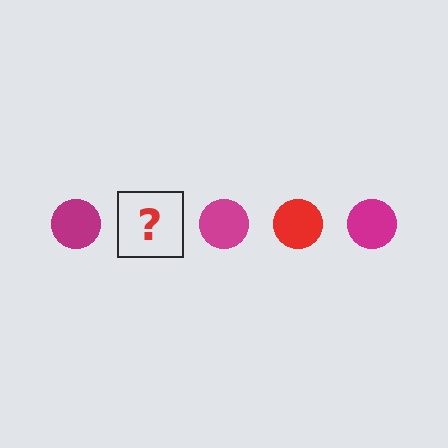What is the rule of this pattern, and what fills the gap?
The rule is that the pattern cycles through magenta, red circles. The gap should be filled with a red circle.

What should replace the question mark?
The question mark should be replaced with a red circle.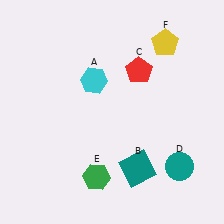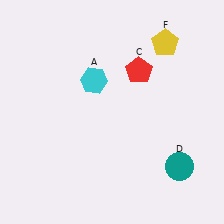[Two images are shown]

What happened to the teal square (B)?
The teal square (B) was removed in Image 2. It was in the bottom-right area of Image 1.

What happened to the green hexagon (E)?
The green hexagon (E) was removed in Image 2. It was in the bottom-left area of Image 1.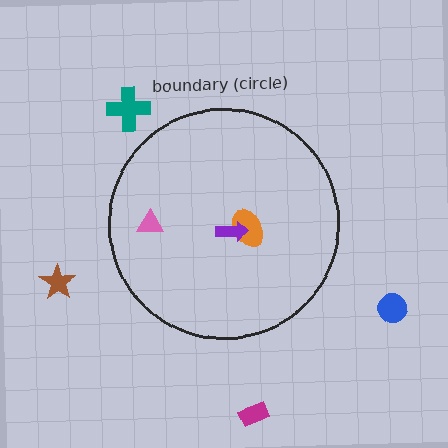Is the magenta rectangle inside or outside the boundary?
Outside.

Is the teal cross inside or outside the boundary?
Outside.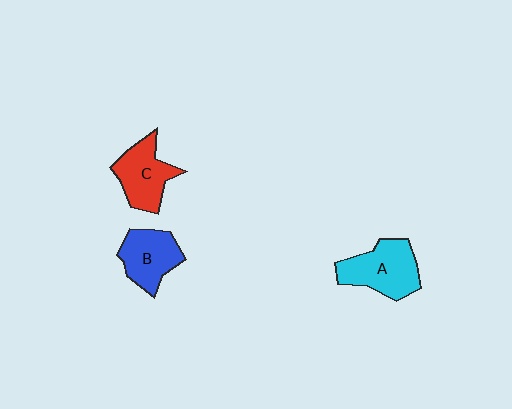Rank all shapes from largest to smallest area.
From largest to smallest: A (cyan), C (red), B (blue).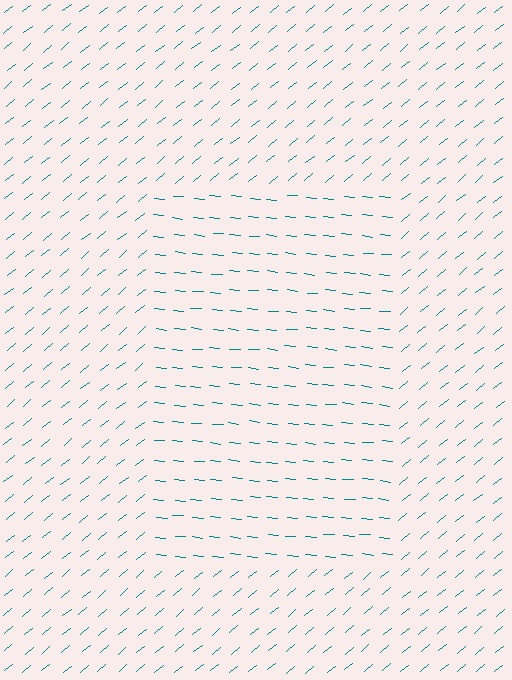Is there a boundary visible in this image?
Yes, there is a texture boundary formed by a change in line orientation.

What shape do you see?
I see a rectangle.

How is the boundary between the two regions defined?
The boundary is defined purely by a change in line orientation (approximately 45 degrees difference). All lines are the same color and thickness.